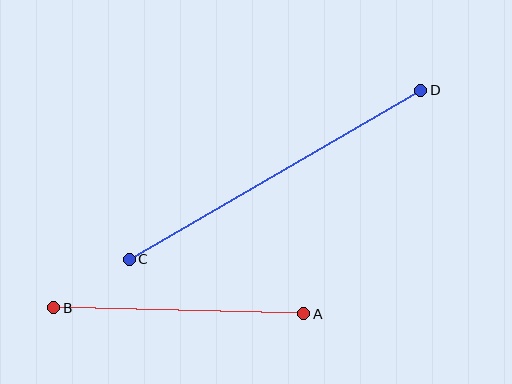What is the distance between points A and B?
The distance is approximately 250 pixels.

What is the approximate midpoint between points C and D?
The midpoint is at approximately (275, 175) pixels.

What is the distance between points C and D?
The distance is approximately 337 pixels.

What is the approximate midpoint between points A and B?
The midpoint is at approximately (179, 311) pixels.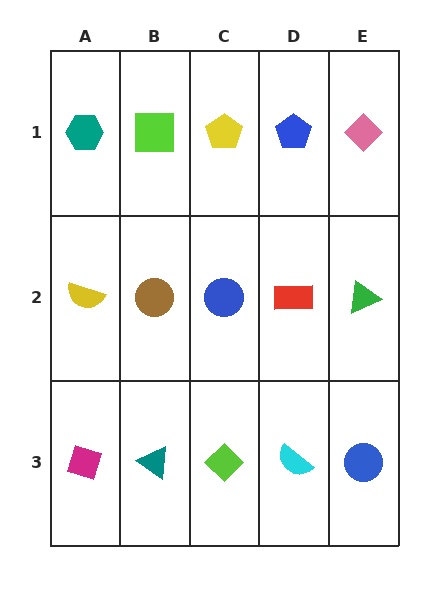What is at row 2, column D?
A red rectangle.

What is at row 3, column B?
A teal triangle.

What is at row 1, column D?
A blue pentagon.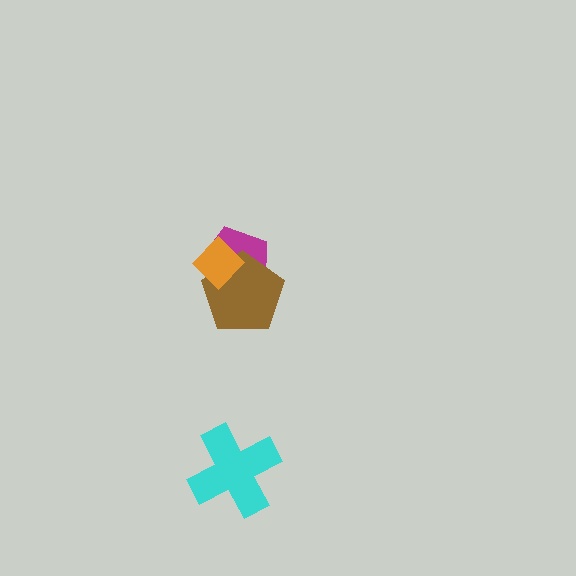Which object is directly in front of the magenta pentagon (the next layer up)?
The brown pentagon is directly in front of the magenta pentagon.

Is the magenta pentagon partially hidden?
Yes, it is partially covered by another shape.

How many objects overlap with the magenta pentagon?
2 objects overlap with the magenta pentagon.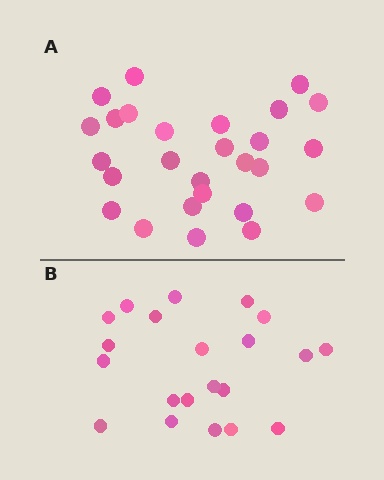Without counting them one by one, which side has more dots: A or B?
Region A (the top region) has more dots.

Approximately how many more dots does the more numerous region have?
Region A has about 6 more dots than region B.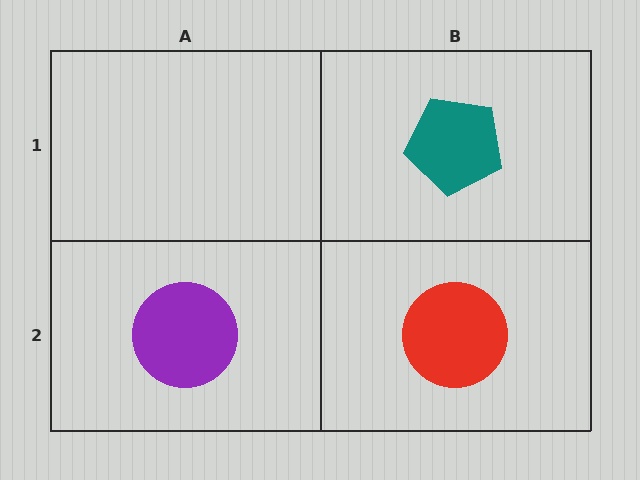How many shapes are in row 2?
2 shapes.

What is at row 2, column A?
A purple circle.